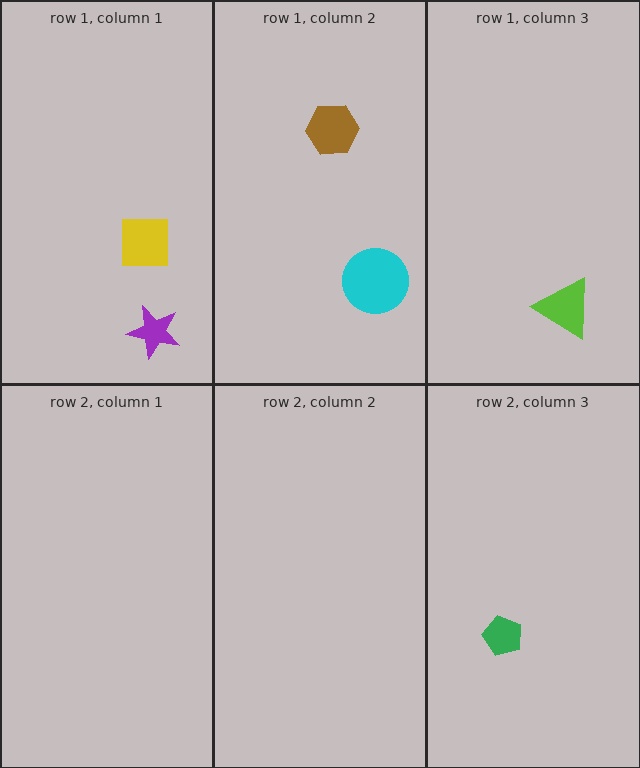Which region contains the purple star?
The row 1, column 1 region.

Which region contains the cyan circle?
The row 1, column 2 region.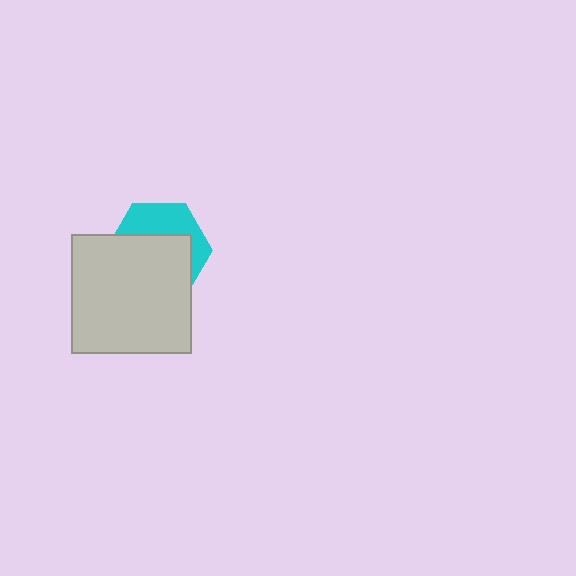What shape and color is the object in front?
The object in front is a light gray square.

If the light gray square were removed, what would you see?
You would see the complete cyan hexagon.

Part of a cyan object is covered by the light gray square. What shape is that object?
It is a hexagon.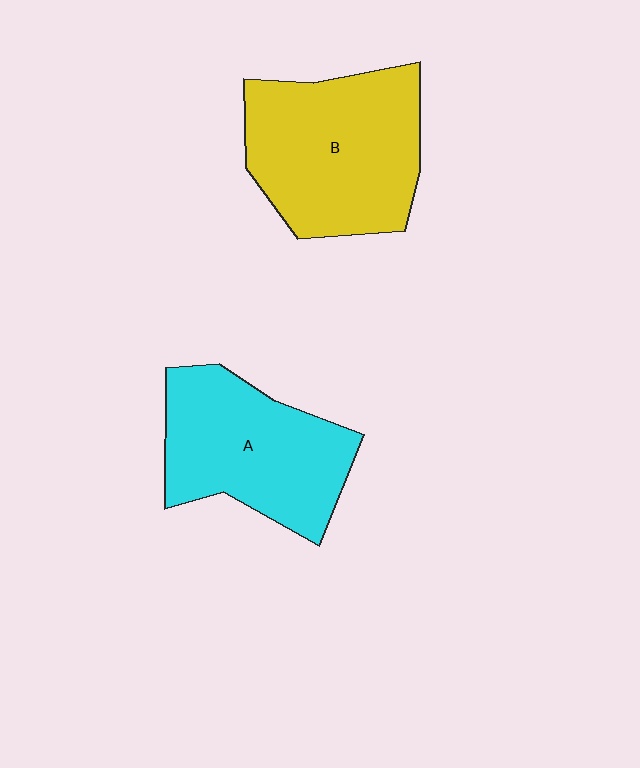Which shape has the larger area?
Shape B (yellow).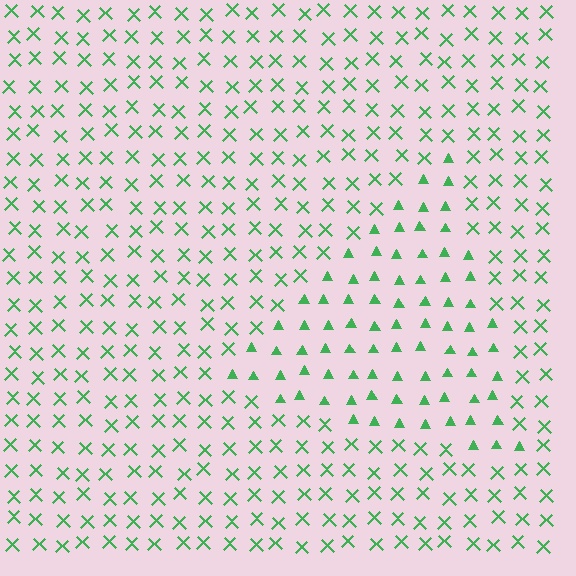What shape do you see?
I see a triangle.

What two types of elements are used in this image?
The image uses triangles inside the triangle region and X marks outside it.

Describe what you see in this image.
The image is filled with small green elements arranged in a uniform grid. A triangle-shaped region contains triangles, while the surrounding area contains X marks. The boundary is defined purely by the change in element shape.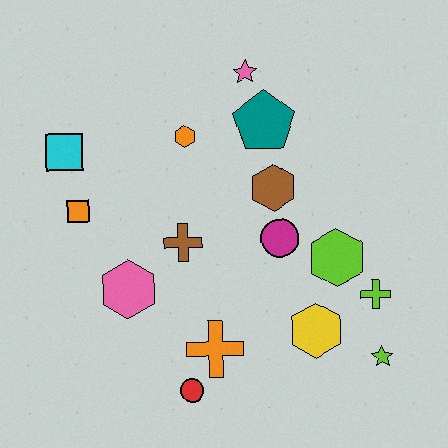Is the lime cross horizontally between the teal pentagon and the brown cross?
No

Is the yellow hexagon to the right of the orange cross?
Yes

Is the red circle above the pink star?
No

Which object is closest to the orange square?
The cyan square is closest to the orange square.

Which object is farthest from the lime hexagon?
The cyan square is farthest from the lime hexagon.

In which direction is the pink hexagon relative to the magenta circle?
The pink hexagon is to the left of the magenta circle.